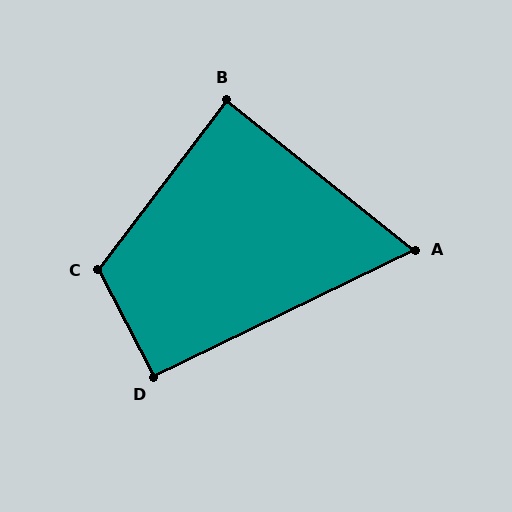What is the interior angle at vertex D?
Approximately 91 degrees (approximately right).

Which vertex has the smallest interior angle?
A, at approximately 65 degrees.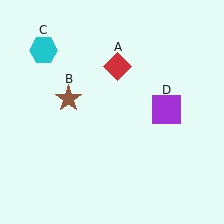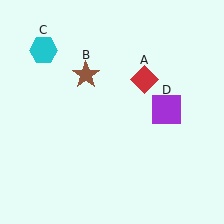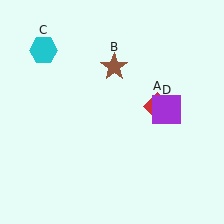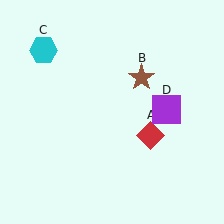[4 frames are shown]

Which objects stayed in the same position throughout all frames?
Cyan hexagon (object C) and purple square (object D) remained stationary.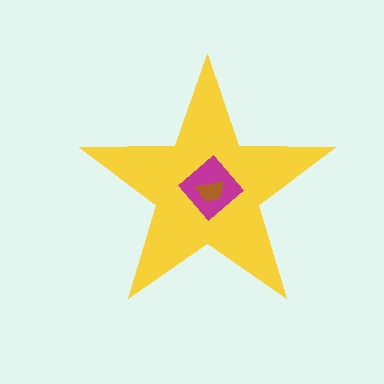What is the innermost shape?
The brown trapezoid.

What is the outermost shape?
The yellow star.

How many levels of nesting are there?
3.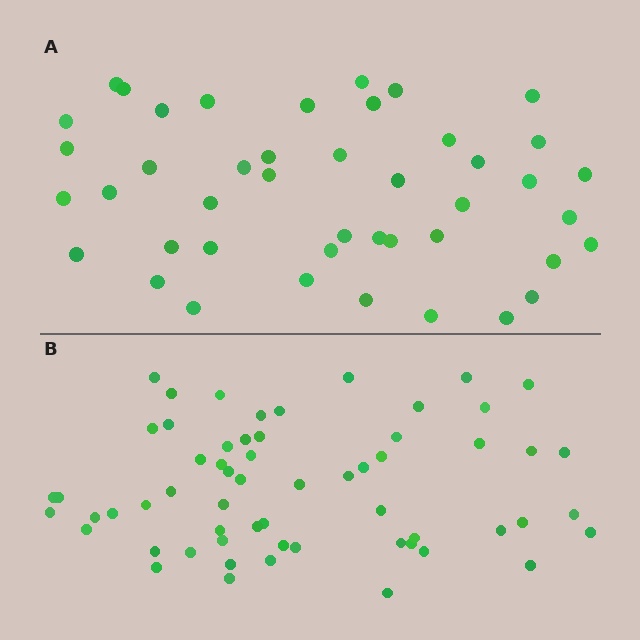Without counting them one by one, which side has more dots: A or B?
Region B (the bottom region) has more dots.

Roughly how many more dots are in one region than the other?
Region B has approximately 15 more dots than region A.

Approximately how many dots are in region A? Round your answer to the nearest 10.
About 40 dots. (The exact count is 44, which rounds to 40.)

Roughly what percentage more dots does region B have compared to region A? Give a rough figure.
About 35% more.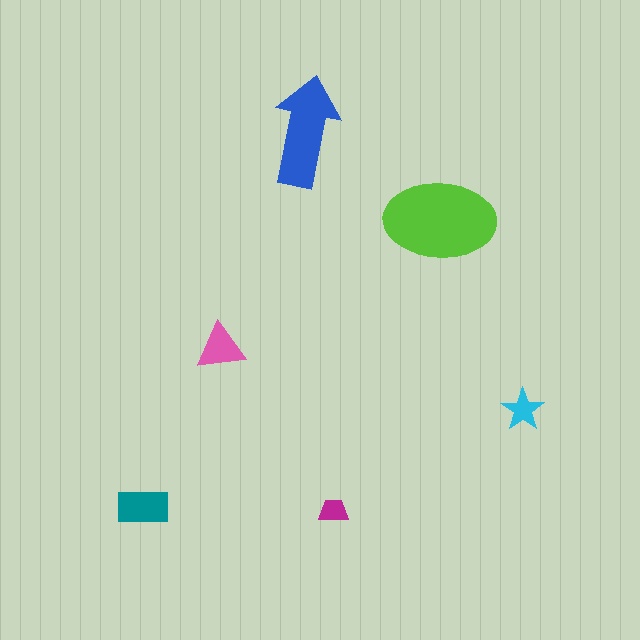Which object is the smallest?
The magenta trapezoid.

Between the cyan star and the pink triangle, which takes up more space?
The pink triangle.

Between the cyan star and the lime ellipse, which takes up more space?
The lime ellipse.